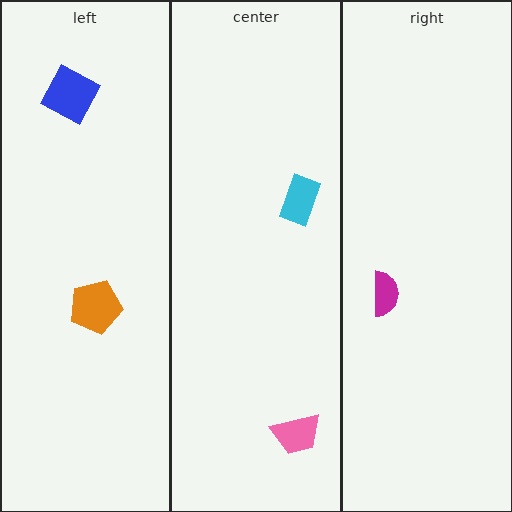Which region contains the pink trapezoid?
The center region.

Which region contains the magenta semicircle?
The right region.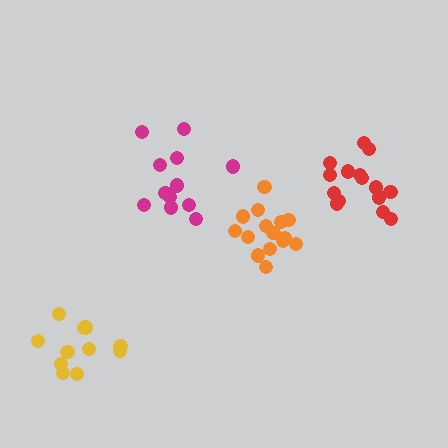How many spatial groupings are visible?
There are 4 spatial groupings.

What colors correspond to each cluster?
The clusters are colored: orange, red, magenta, yellow.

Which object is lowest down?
The yellow cluster is bottommost.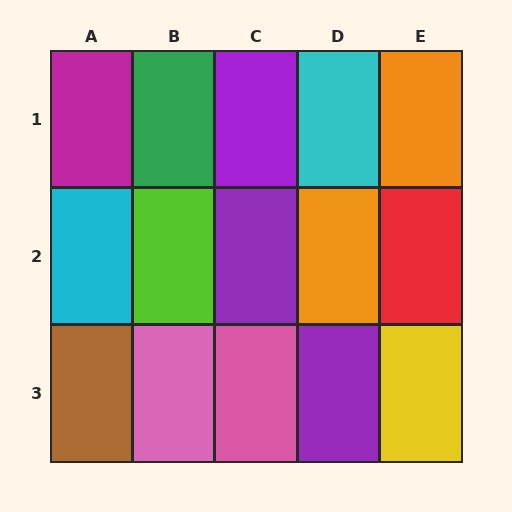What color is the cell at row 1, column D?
Cyan.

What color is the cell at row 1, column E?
Orange.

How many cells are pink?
2 cells are pink.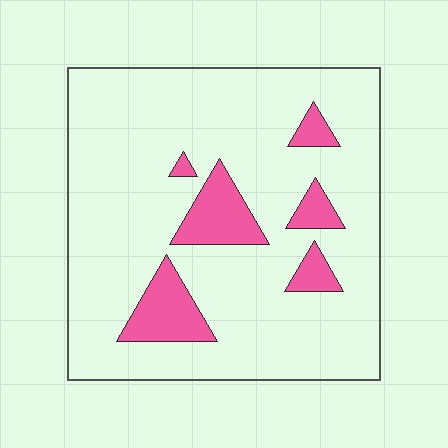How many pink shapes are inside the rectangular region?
6.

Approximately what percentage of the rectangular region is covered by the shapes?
Approximately 15%.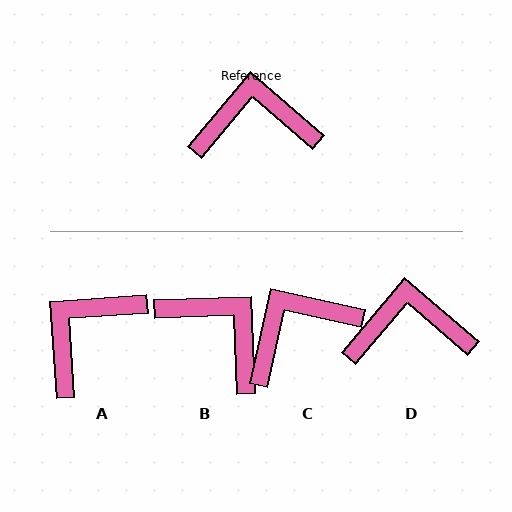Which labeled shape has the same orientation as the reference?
D.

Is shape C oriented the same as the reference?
No, it is off by about 28 degrees.